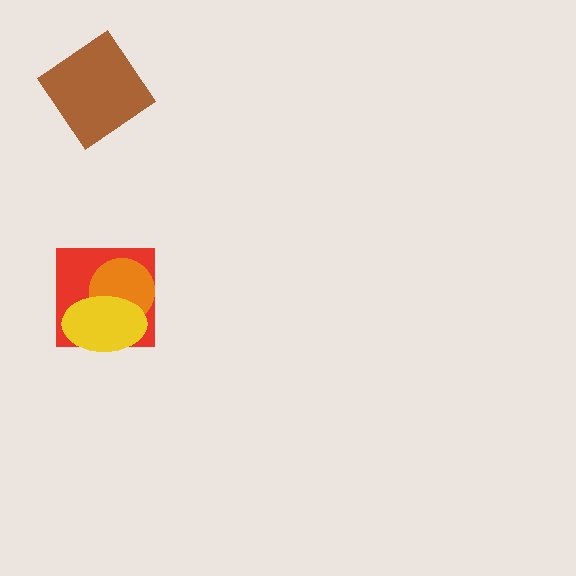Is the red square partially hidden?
Yes, it is partially covered by another shape.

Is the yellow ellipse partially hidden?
No, no other shape covers it.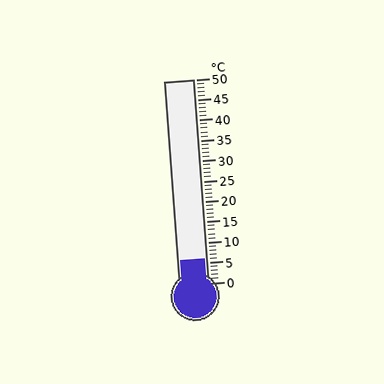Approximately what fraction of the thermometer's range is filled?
The thermometer is filled to approximately 10% of its range.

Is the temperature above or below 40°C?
The temperature is below 40°C.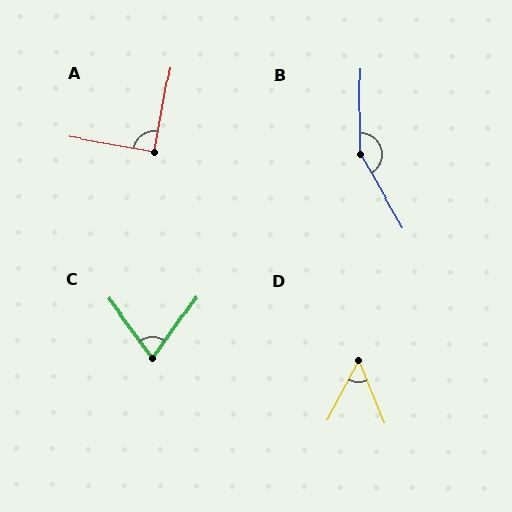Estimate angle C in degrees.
Approximately 71 degrees.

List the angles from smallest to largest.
D (51°), C (71°), A (91°), B (150°).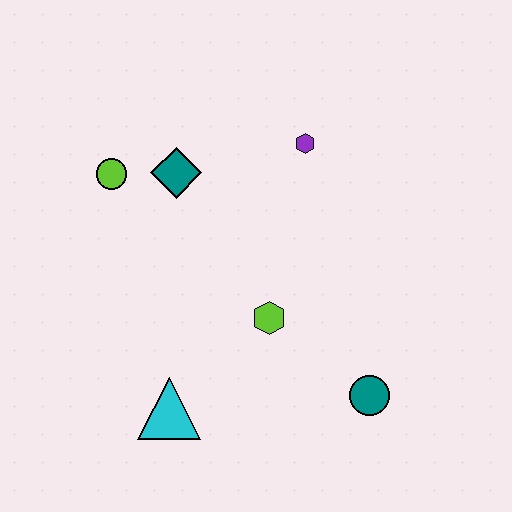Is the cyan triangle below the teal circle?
Yes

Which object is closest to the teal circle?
The lime hexagon is closest to the teal circle.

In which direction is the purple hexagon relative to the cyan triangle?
The purple hexagon is above the cyan triangle.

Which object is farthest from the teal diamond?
The teal circle is farthest from the teal diamond.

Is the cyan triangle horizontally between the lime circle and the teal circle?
Yes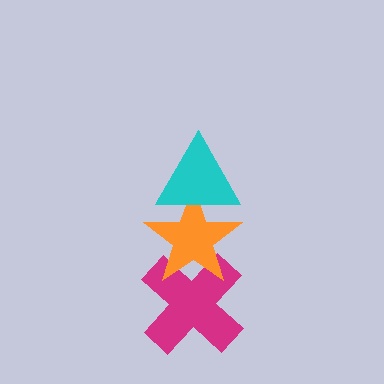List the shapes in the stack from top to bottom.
From top to bottom: the cyan triangle, the orange star, the magenta cross.